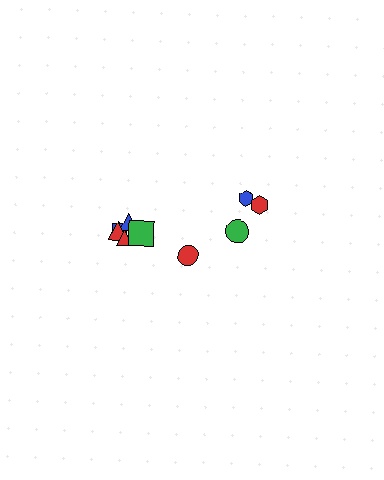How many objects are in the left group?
There are 6 objects.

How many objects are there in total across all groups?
There are 9 objects.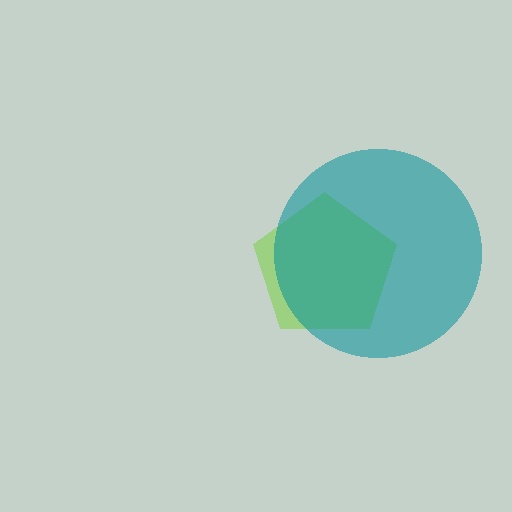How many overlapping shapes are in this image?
There are 2 overlapping shapes in the image.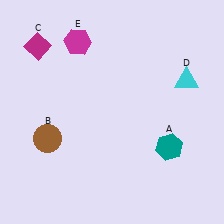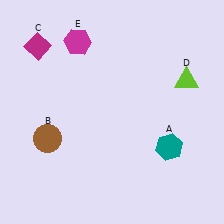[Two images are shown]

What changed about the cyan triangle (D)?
In Image 1, D is cyan. In Image 2, it changed to lime.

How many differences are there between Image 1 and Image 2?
There is 1 difference between the two images.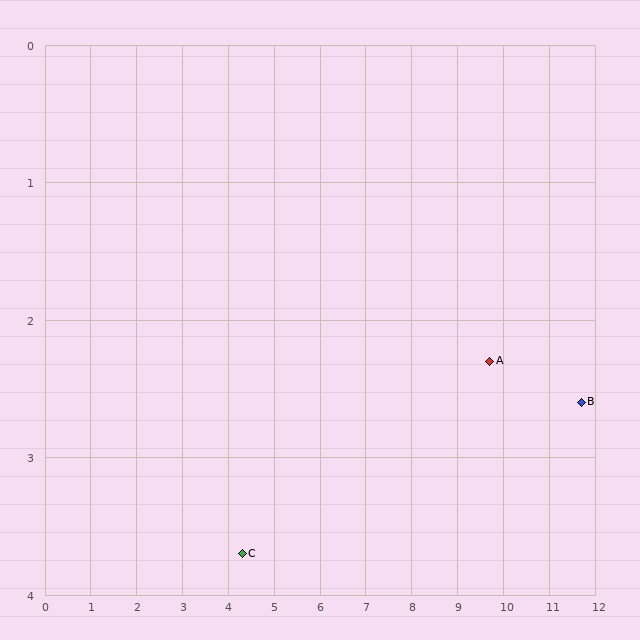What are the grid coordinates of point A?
Point A is at approximately (9.7, 2.3).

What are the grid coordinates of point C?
Point C is at approximately (4.3, 3.7).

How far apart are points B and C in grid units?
Points B and C are about 7.5 grid units apart.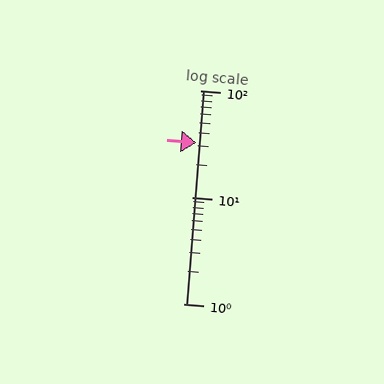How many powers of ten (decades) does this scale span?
The scale spans 2 decades, from 1 to 100.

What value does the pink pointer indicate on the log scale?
The pointer indicates approximately 32.